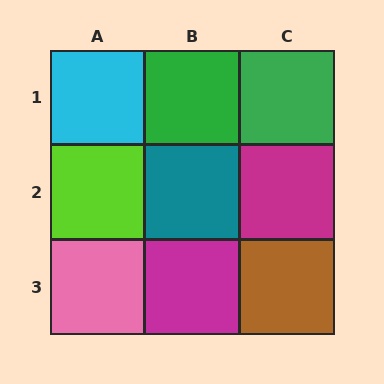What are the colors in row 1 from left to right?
Cyan, green, green.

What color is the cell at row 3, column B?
Magenta.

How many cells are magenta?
2 cells are magenta.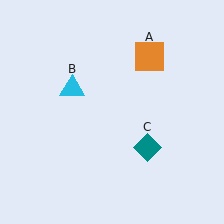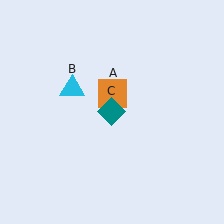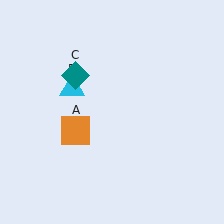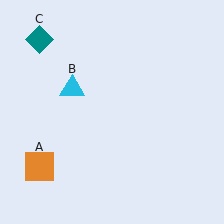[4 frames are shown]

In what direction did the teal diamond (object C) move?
The teal diamond (object C) moved up and to the left.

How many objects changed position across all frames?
2 objects changed position: orange square (object A), teal diamond (object C).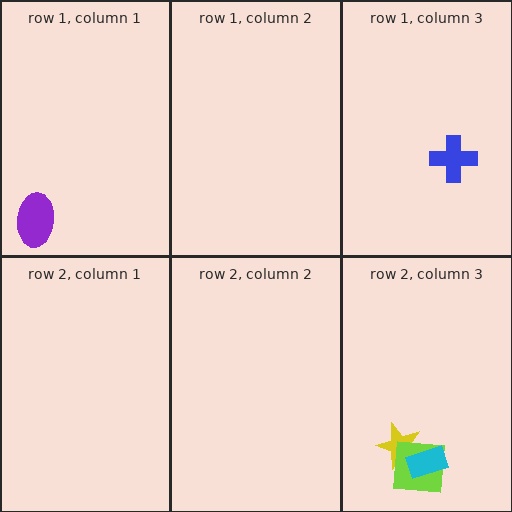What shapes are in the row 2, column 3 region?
The yellow star, the lime square, the cyan rectangle.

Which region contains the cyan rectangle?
The row 2, column 3 region.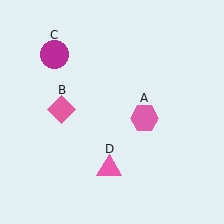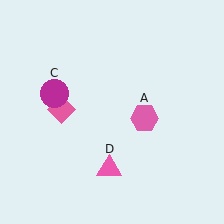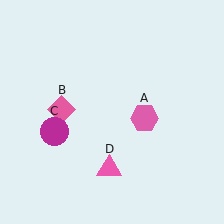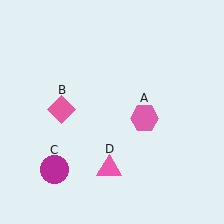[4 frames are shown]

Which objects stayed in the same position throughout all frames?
Pink hexagon (object A) and pink diamond (object B) and pink triangle (object D) remained stationary.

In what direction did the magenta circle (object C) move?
The magenta circle (object C) moved down.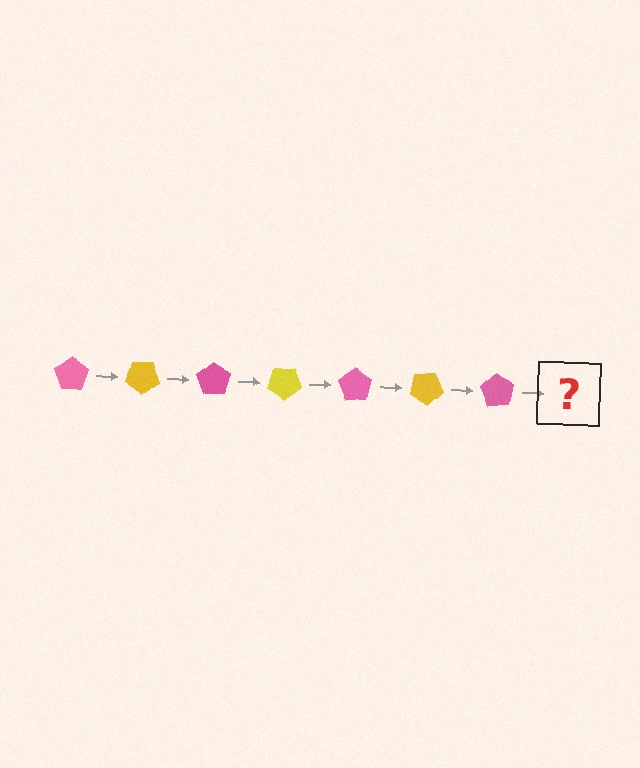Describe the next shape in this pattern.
It should be a yellow pentagon, rotated 245 degrees from the start.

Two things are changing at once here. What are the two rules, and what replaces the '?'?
The two rules are that it rotates 35 degrees each step and the color cycles through pink and yellow. The '?' should be a yellow pentagon, rotated 245 degrees from the start.